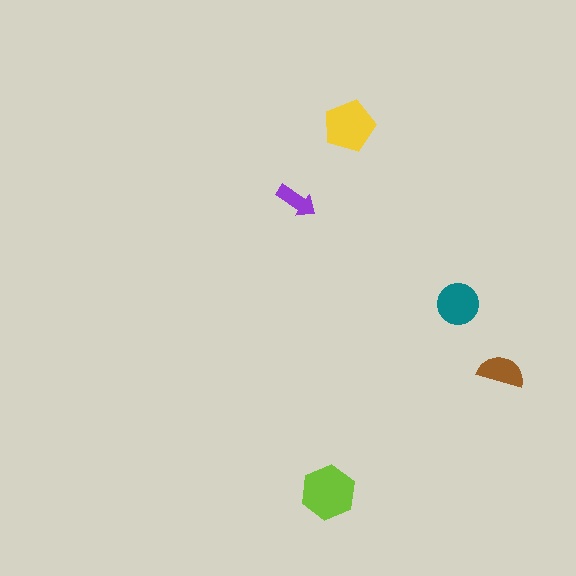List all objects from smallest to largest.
The purple arrow, the brown semicircle, the teal circle, the yellow pentagon, the lime hexagon.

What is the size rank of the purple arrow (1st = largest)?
5th.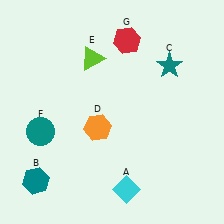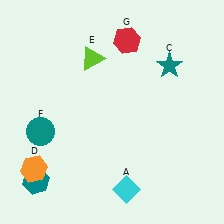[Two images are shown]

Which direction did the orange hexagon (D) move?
The orange hexagon (D) moved left.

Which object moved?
The orange hexagon (D) moved left.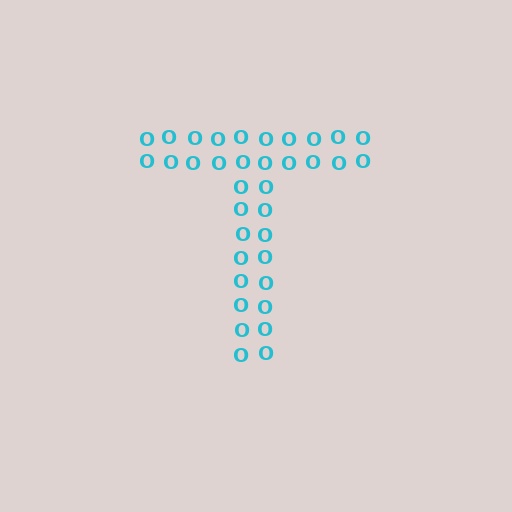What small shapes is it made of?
It is made of small letter O's.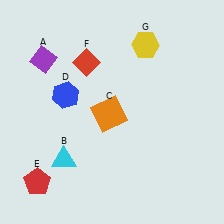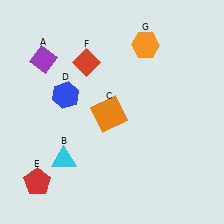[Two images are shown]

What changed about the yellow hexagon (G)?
In Image 1, G is yellow. In Image 2, it changed to orange.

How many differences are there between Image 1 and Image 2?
There is 1 difference between the two images.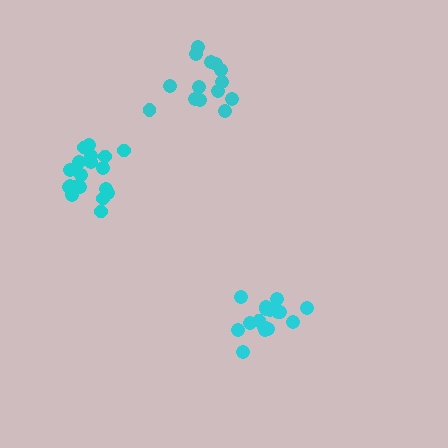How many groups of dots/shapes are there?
There are 3 groups.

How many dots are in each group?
Group 1: 19 dots, Group 2: 16 dots, Group 3: 14 dots (49 total).